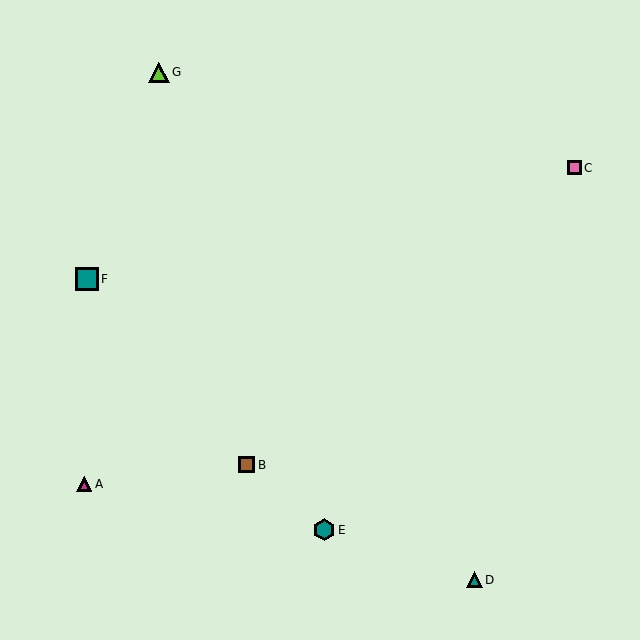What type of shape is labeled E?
Shape E is a teal hexagon.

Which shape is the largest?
The teal square (labeled F) is the largest.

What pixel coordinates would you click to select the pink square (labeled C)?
Click at (574, 168) to select the pink square C.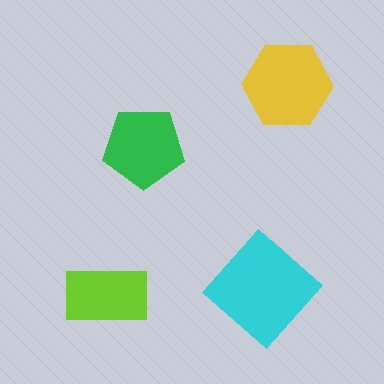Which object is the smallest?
The lime rectangle.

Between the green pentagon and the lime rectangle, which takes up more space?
The green pentagon.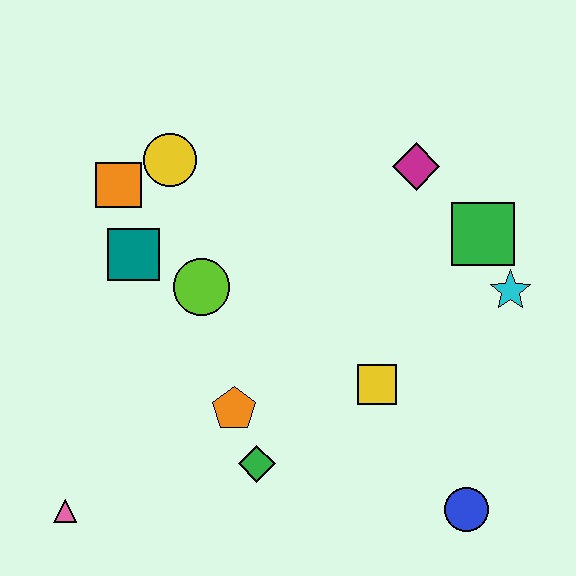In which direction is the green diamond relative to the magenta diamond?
The green diamond is below the magenta diamond.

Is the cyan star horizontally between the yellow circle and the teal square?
No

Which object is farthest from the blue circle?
The orange square is farthest from the blue circle.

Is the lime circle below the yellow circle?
Yes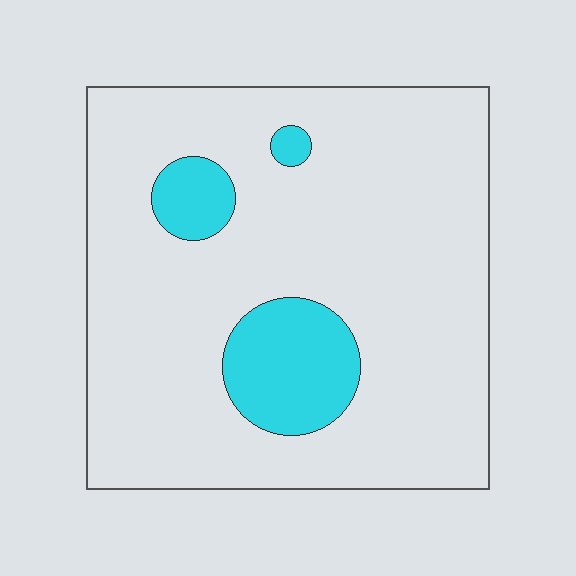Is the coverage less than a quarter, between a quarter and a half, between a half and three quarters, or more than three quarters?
Less than a quarter.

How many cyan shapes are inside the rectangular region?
3.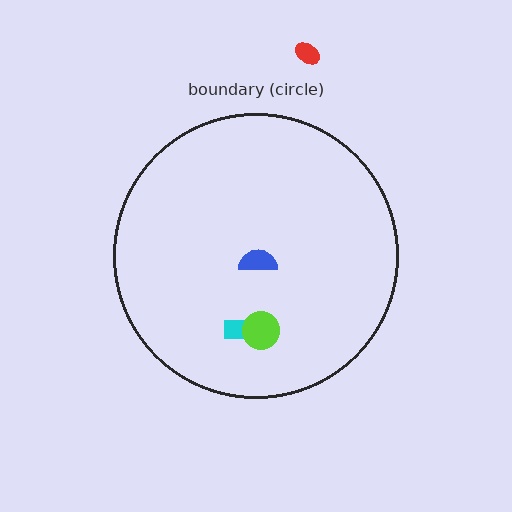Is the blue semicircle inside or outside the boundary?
Inside.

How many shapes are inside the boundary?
3 inside, 1 outside.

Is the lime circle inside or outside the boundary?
Inside.